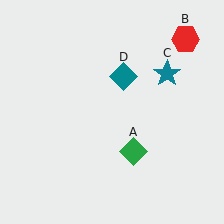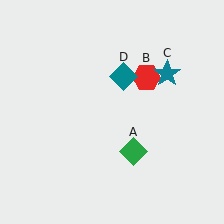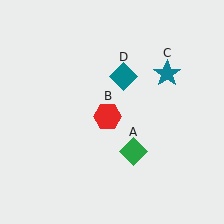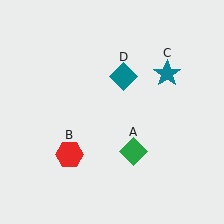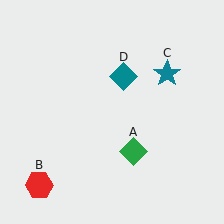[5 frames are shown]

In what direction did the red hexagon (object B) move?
The red hexagon (object B) moved down and to the left.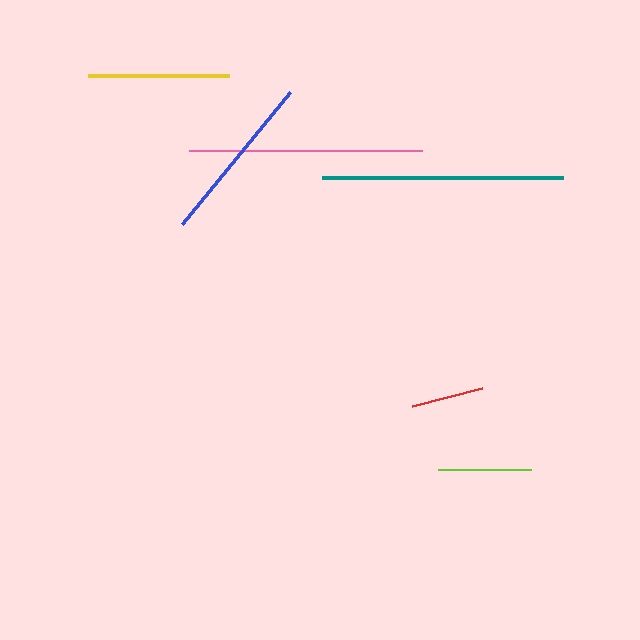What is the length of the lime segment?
The lime segment is approximately 93 pixels long.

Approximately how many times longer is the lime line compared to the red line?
The lime line is approximately 1.3 times the length of the red line.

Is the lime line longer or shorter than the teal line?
The teal line is longer than the lime line.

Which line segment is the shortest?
The red line is the shortest at approximately 72 pixels.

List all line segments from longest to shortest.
From longest to shortest: teal, pink, blue, yellow, lime, red.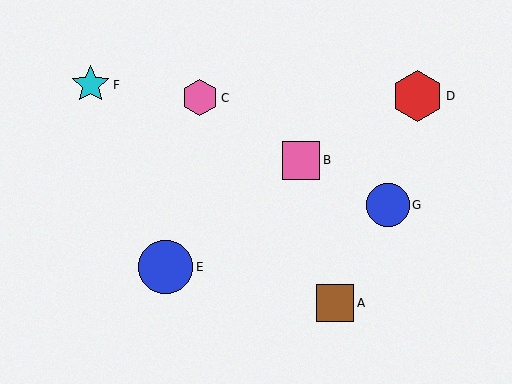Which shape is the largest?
The blue circle (labeled E) is the largest.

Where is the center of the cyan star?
The center of the cyan star is at (91, 85).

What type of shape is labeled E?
Shape E is a blue circle.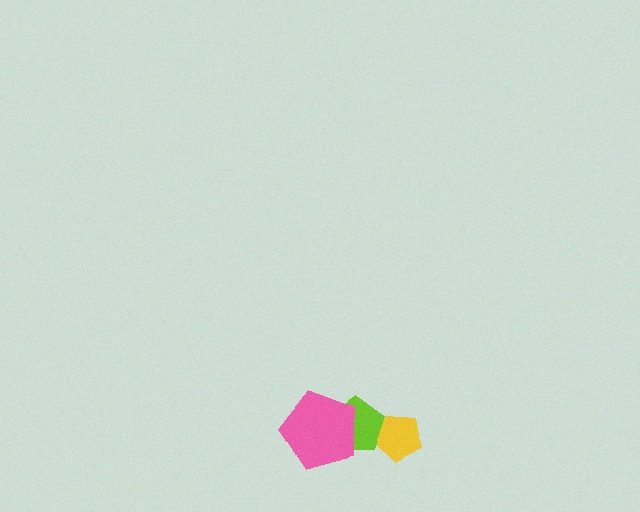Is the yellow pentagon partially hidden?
Yes, it is partially covered by another shape.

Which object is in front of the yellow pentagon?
The lime pentagon is in front of the yellow pentagon.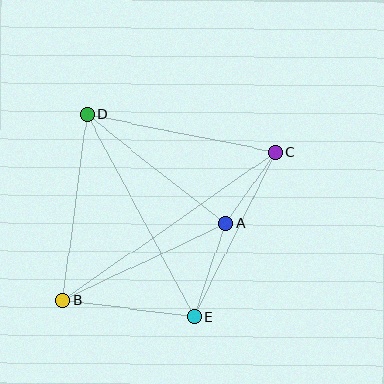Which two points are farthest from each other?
Points B and C are farthest from each other.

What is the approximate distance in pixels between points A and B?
The distance between A and B is approximately 180 pixels.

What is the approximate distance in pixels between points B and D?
The distance between B and D is approximately 187 pixels.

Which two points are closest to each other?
Points A and C are closest to each other.